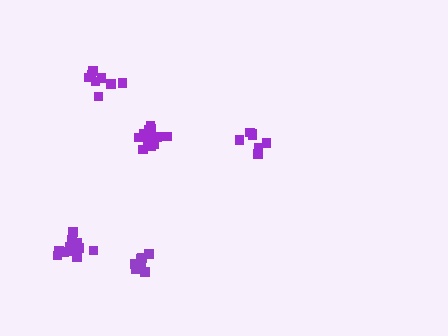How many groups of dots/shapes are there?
There are 5 groups.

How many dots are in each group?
Group 1: 8 dots, Group 2: 13 dots, Group 3: 13 dots, Group 4: 7 dots, Group 5: 8 dots (49 total).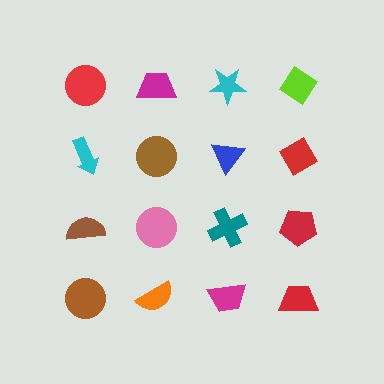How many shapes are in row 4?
4 shapes.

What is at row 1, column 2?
A magenta trapezoid.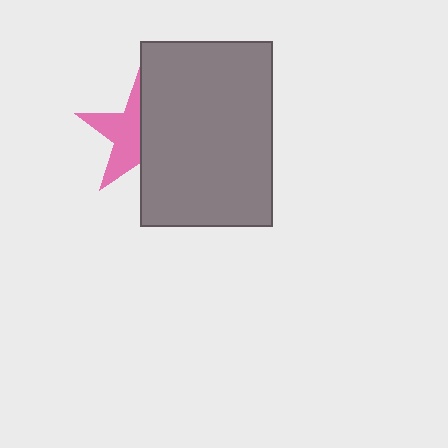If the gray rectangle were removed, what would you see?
You would see the complete pink star.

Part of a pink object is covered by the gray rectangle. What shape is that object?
It is a star.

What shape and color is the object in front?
The object in front is a gray rectangle.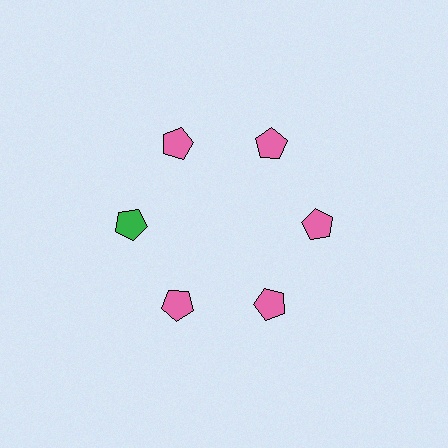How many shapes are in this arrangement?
There are 6 shapes arranged in a ring pattern.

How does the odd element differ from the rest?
It has a different color: green instead of pink.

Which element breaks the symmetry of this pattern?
The green pentagon at roughly the 9 o'clock position breaks the symmetry. All other shapes are pink pentagons.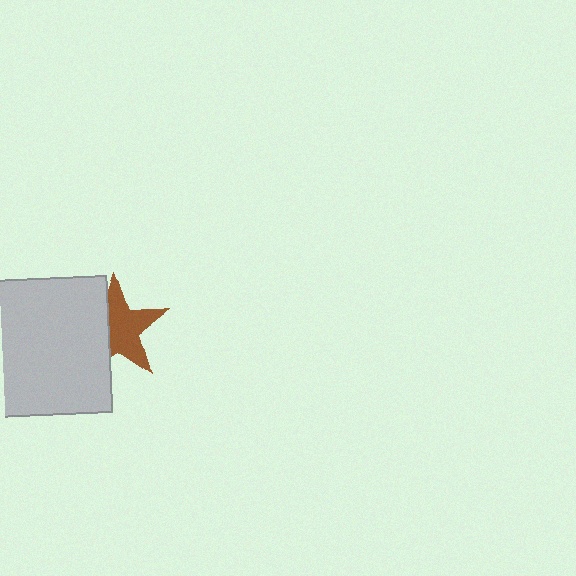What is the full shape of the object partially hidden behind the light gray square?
The partially hidden object is a brown star.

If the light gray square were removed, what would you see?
You would see the complete brown star.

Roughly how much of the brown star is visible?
About half of it is visible (roughly 64%).